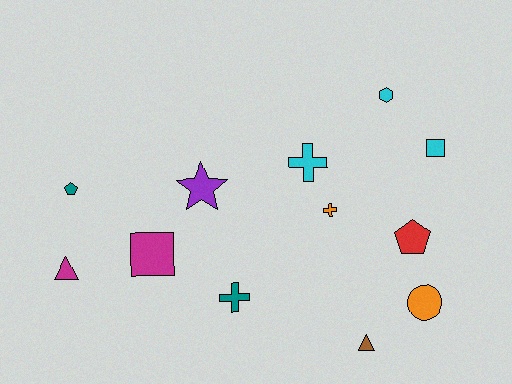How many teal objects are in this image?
There are 2 teal objects.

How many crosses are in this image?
There are 3 crosses.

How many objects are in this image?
There are 12 objects.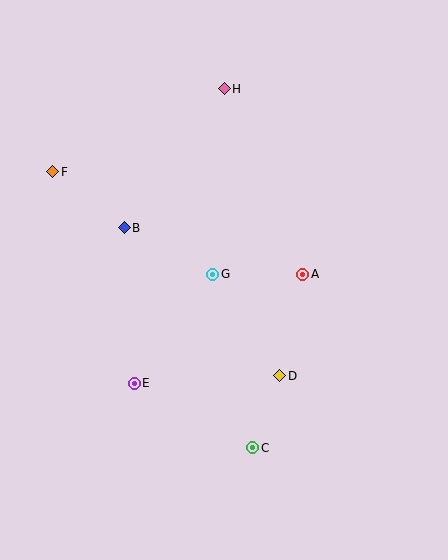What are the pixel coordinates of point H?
Point H is at (224, 89).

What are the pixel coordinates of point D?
Point D is at (280, 376).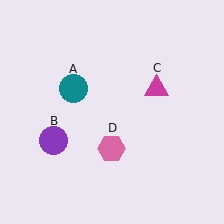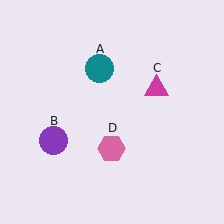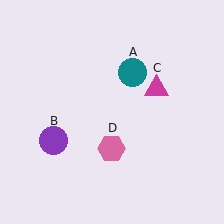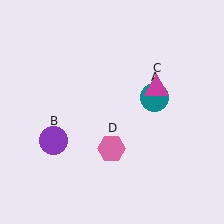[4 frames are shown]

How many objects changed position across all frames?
1 object changed position: teal circle (object A).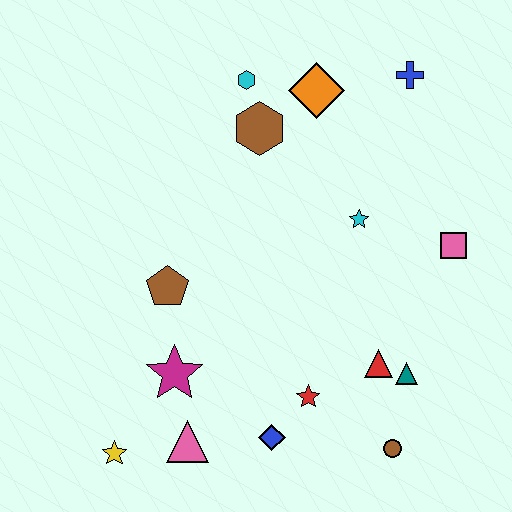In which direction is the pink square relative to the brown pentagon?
The pink square is to the right of the brown pentagon.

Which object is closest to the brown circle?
The teal triangle is closest to the brown circle.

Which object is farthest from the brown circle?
The cyan hexagon is farthest from the brown circle.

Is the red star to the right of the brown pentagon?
Yes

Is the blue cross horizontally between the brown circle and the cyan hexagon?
No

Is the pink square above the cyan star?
No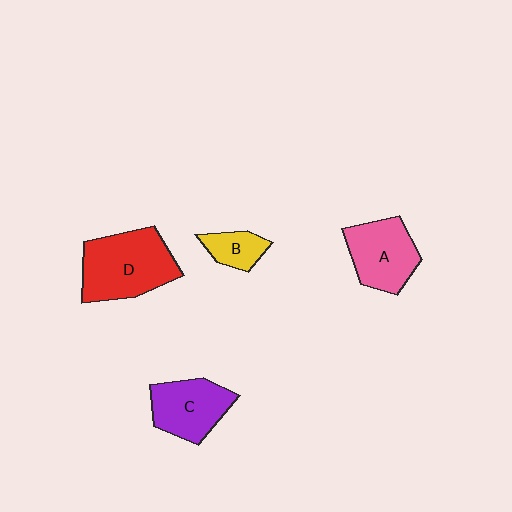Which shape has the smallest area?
Shape B (yellow).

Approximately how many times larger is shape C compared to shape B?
Approximately 2.1 times.